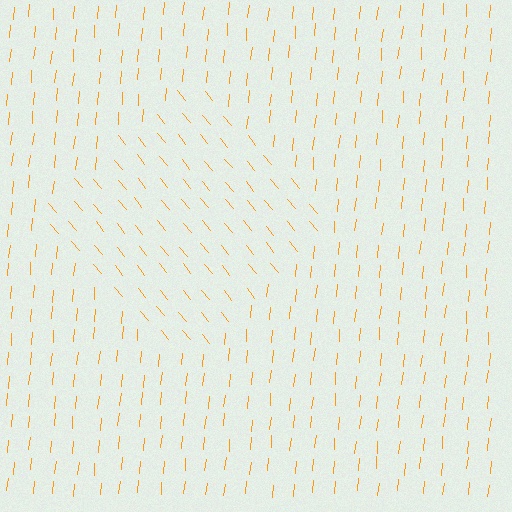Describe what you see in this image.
The image is filled with small orange line segments. A diamond region in the image has lines oriented differently from the surrounding lines, creating a visible texture boundary.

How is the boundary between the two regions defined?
The boundary is defined purely by a change in line orientation (approximately 45 degrees difference). All lines are the same color and thickness.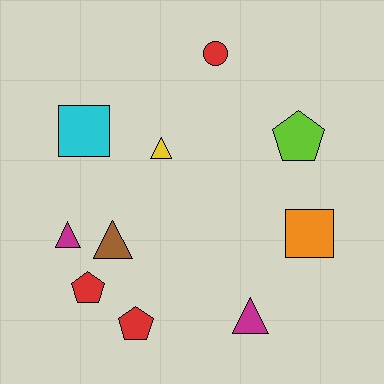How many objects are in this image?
There are 10 objects.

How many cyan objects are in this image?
There is 1 cyan object.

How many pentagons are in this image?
There are 3 pentagons.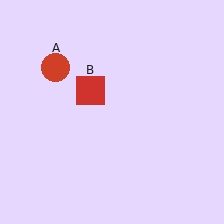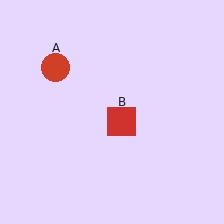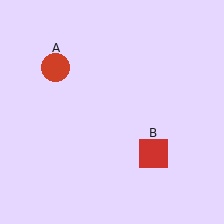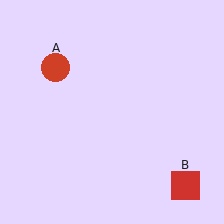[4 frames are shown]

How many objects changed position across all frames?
1 object changed position: red square (object B).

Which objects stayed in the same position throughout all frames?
Red circle (object A) remained stationary.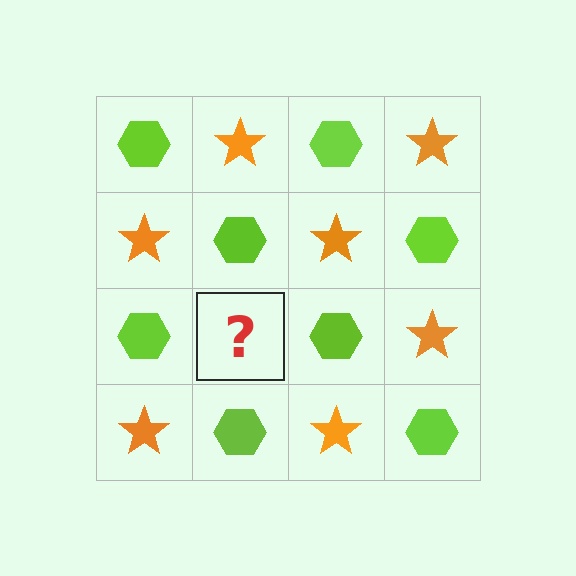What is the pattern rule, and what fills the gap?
The rule is that it alternates lime hexagon and orange star in a checkerboard pattern. The gap should be filled with an orange star.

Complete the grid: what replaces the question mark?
The question mark should be replaced with an orange star.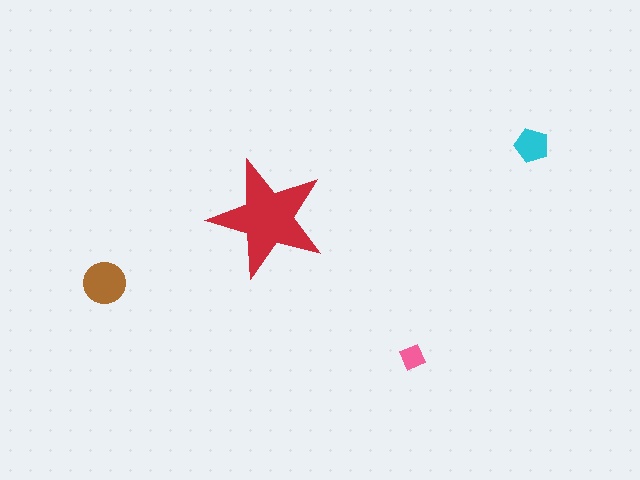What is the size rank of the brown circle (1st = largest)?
2nd.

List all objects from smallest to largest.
The pink diamond, the cyan pentagon, the brown circle, the red star.